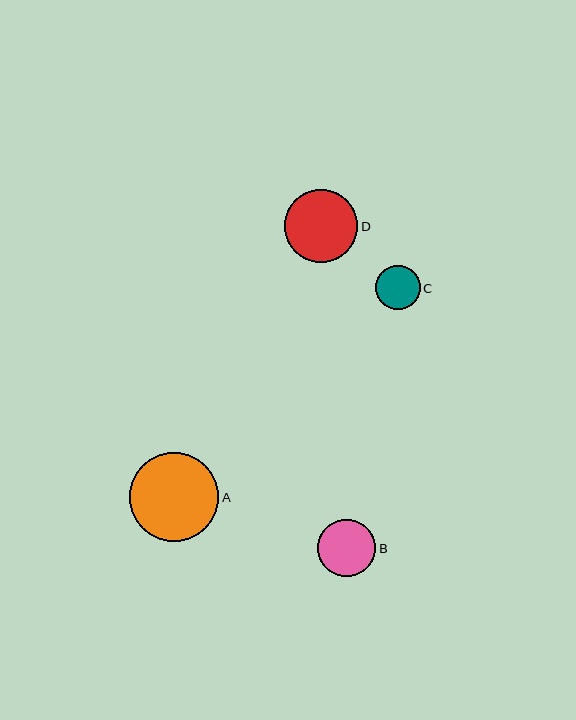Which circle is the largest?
Circle A is the largest with a size of approximately 89 pixels.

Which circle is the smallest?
Circle C is the smallest with a size of approximately 44 pixels.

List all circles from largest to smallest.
From largest to smallest: A, D, B, C.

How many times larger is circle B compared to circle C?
Circle B is approximately 1.3 times the size of circle C.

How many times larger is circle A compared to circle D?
Circle A is approximately 1.2 times the size of circle D.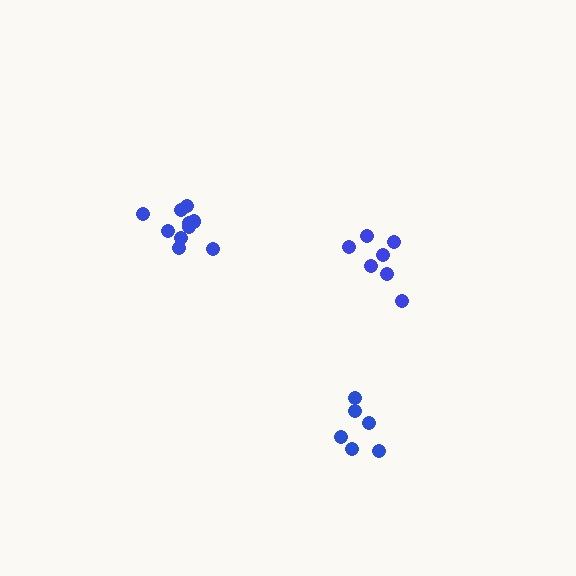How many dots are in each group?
Group 1: 10 dots, Group 2: 7 dots, Group 3: 6 dots (23 total).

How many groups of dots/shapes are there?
There are 3 groups.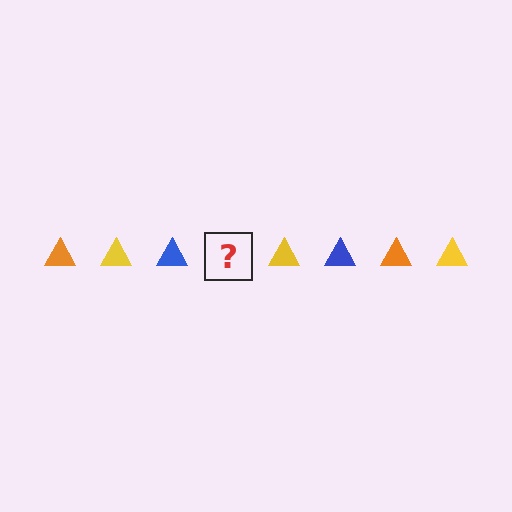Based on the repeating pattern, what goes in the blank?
The blank should be an orange triangle.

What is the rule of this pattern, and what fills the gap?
The rule is that the pattern cycles through orange, yellow, blue triangles. The gap should be filled with an orange triangle.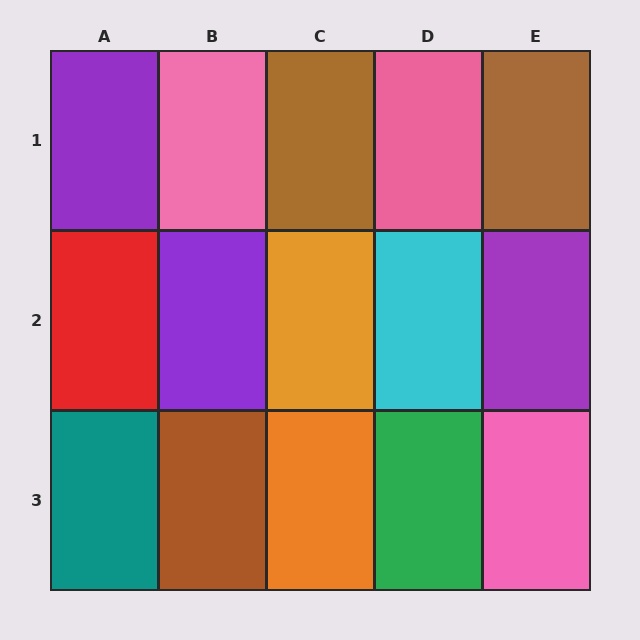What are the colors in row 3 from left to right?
Teal, brown, orange, green, pink.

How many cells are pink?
3 cells are pink.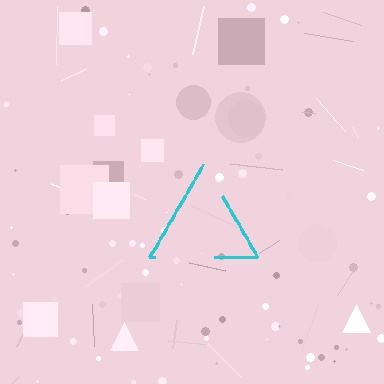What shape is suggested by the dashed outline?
The dashed outline suggests a triangle.